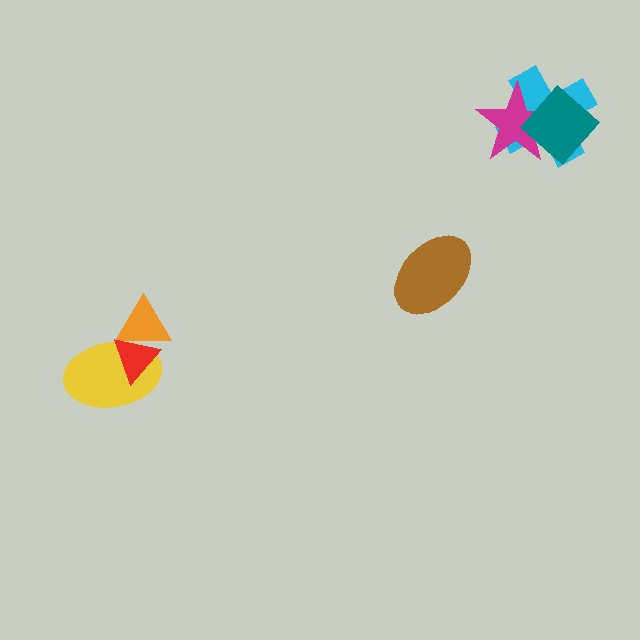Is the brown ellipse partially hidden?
No, no other shape covers it.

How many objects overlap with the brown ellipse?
0 objects overlap with the brown ellipse.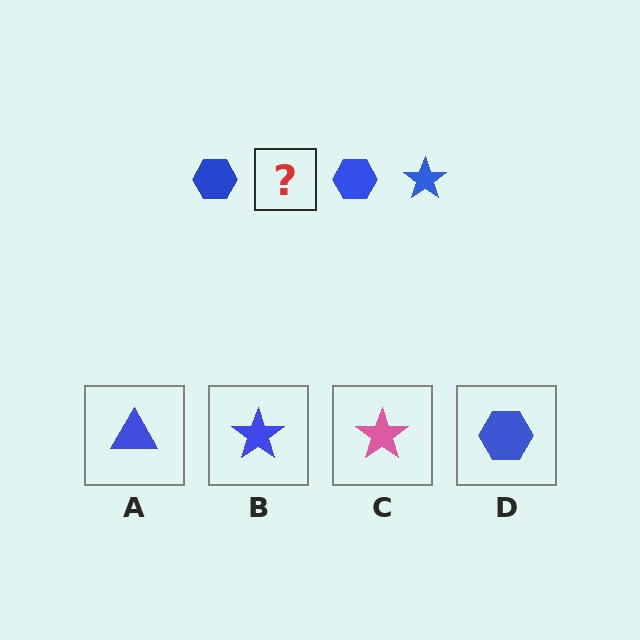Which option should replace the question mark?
Option B.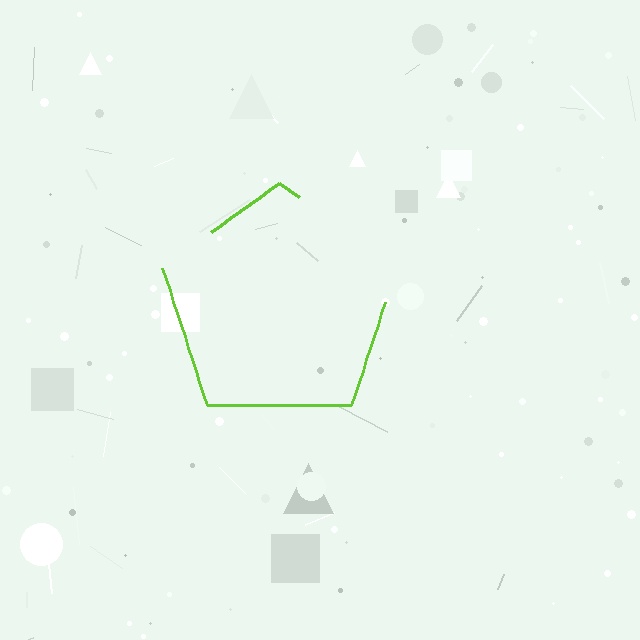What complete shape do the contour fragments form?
The contour fragments form a pentagon.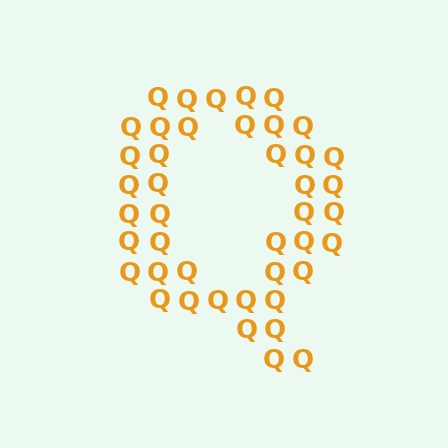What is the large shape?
The large shape is the letter Q.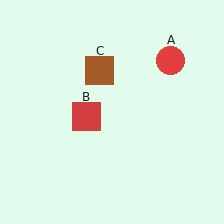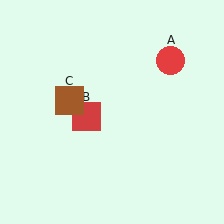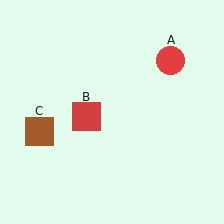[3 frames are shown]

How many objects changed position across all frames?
1 object changed position: brown square (object C).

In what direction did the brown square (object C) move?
The brown square (object C) moved down and to the left.